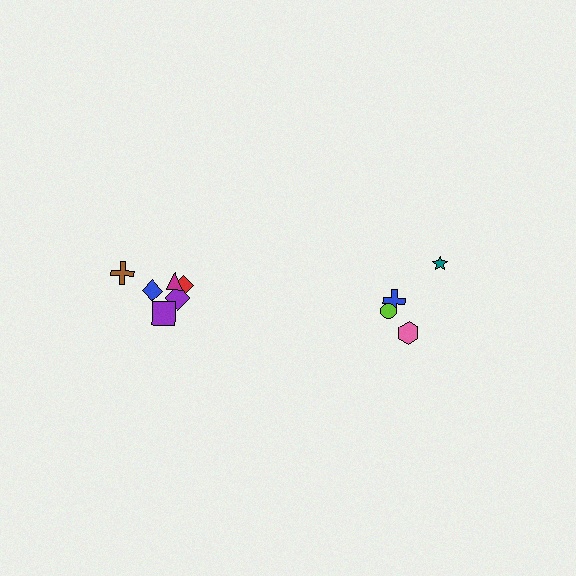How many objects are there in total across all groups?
There are 10 objects.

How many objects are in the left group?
There are 6 objects.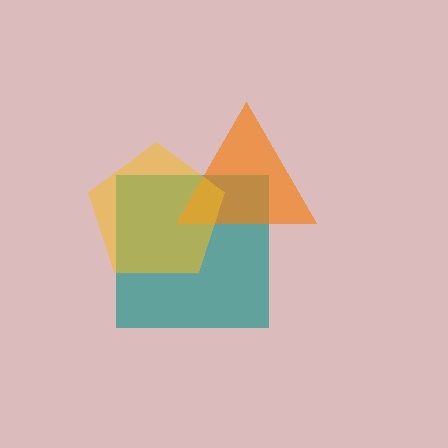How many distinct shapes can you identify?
There are 3 distinct shapes: a teal square, an orange triangle, a yellow pentagon.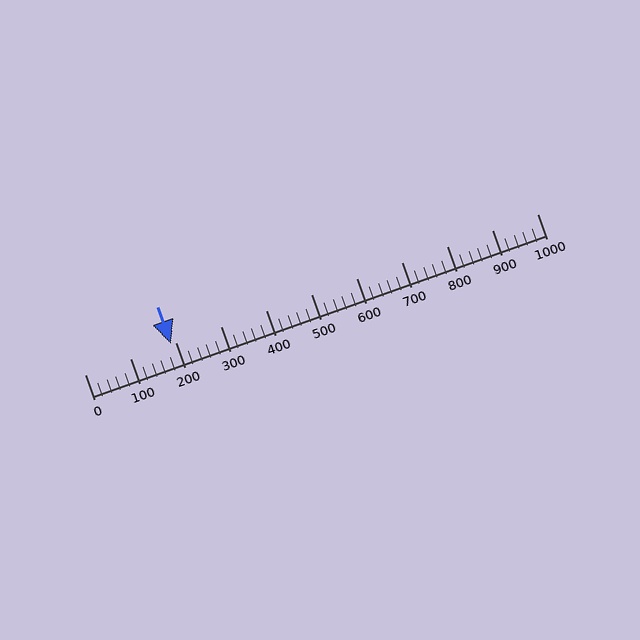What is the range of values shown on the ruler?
The ruler shows values from 0 to 1000.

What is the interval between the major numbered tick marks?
The major tick marks are spaced 100 units apart.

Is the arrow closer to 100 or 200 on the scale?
The arrow is closer to 200.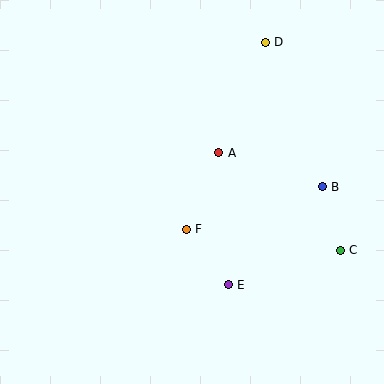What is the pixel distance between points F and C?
The distance between F and C is 155 pixels.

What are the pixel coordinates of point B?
Point B is at (322, 187).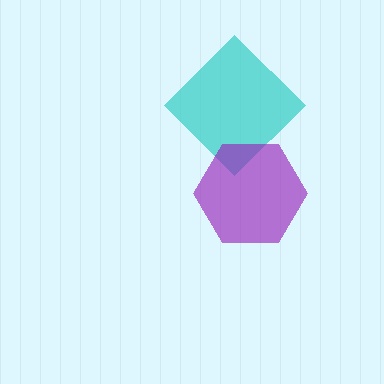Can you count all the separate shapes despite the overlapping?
Yes, there are 2 separate shapes.